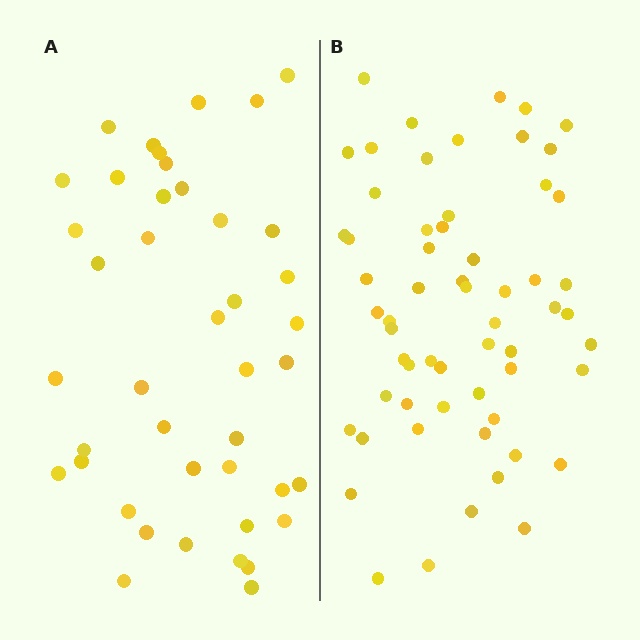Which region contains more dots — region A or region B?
Region B (the right region) has more dots.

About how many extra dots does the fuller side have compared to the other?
Region B has approximately 20 more dots than region A.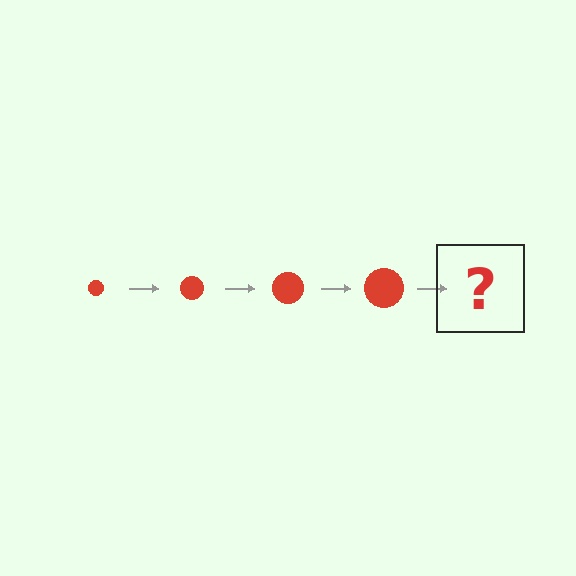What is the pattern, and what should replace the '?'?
The pattern is that the circle gets progressively larger each step. The '?' should be a red circle, larger than the previous one.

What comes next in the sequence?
The next element should be a red circle, larger than the previous one.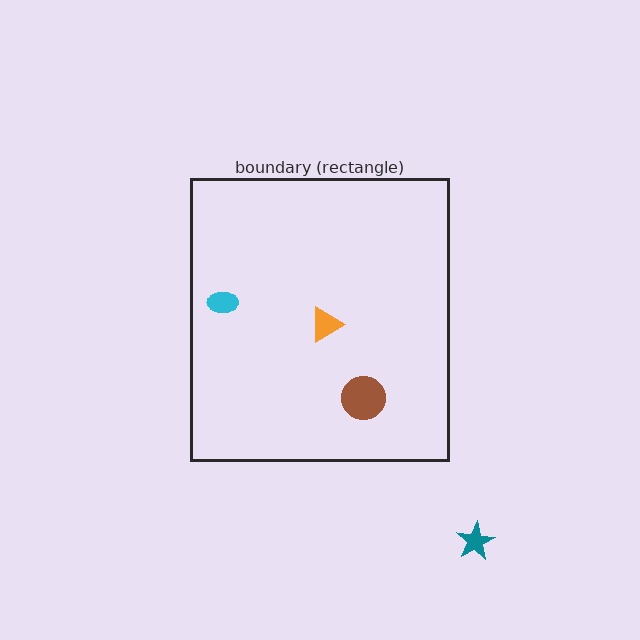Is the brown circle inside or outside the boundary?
Inside.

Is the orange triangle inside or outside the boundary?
Inside.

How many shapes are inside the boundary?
3 inside, 1 outside.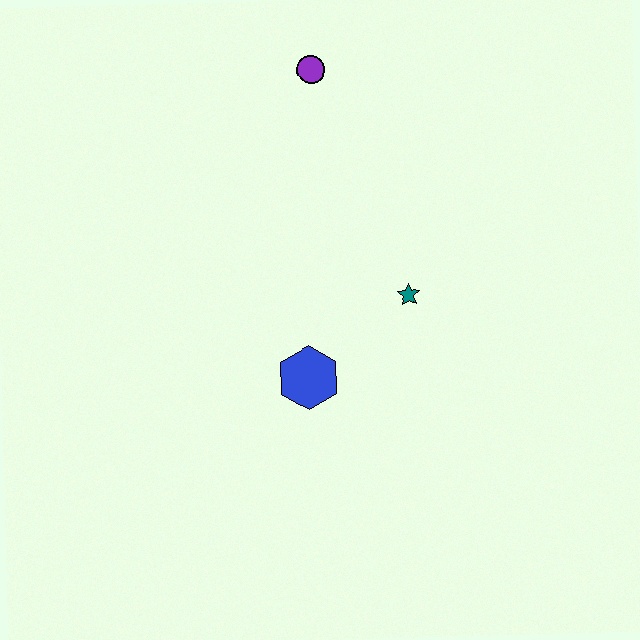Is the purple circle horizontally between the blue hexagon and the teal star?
Yes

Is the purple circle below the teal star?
No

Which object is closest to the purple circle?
The teal star is closest to the purple circle.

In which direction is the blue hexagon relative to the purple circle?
The blue hexagon is below the purple circle.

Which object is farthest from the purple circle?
The blue hexagon is farthest from the purple circle.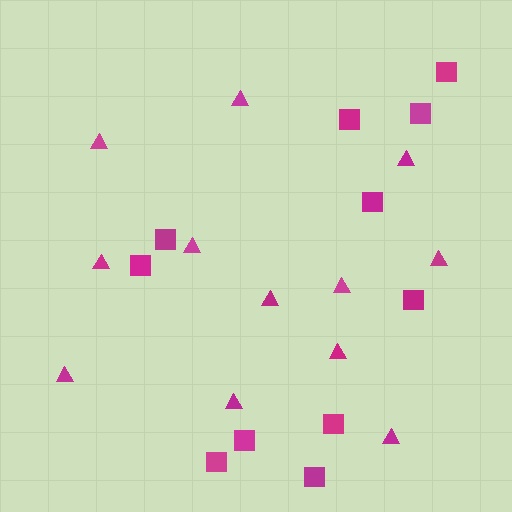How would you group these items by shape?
There are 2 groups: one group of squares (11) and one group of triangles (12).